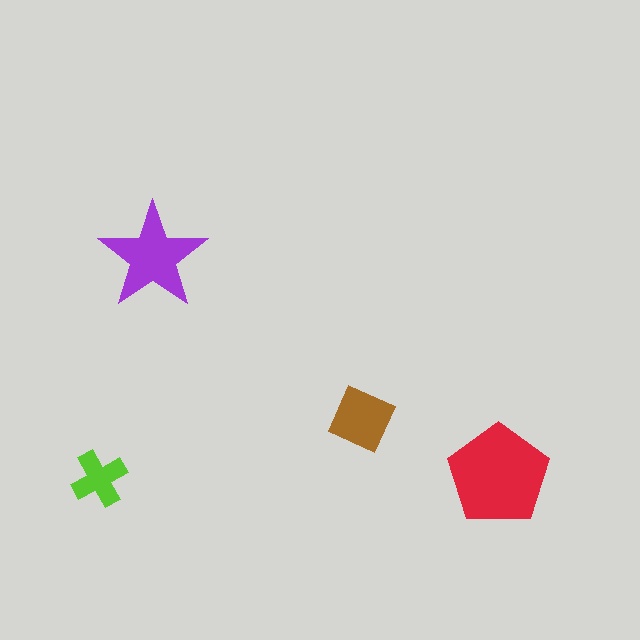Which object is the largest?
The red pentagon.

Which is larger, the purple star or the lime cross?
The purple star.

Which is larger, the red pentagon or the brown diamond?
The red pentagon.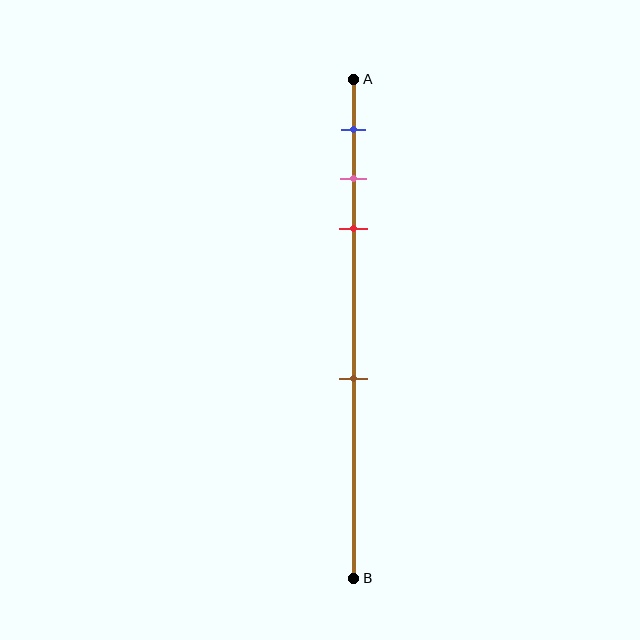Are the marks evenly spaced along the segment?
No, the marks are not evenly spaced.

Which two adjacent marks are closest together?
The pink and red marks are the closest adjacent pair.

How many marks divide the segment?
There are 4 marks dividing the segment.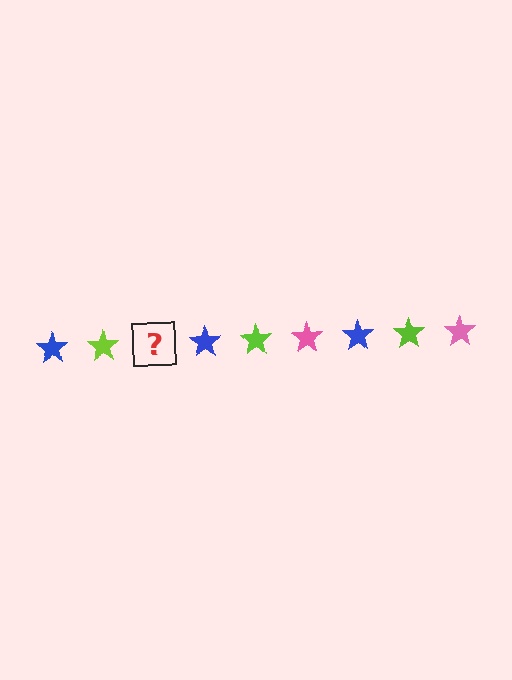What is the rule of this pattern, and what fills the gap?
The rule is that the pattern cycles through blue, lime, pink stars. The gap should be filled with a pink star.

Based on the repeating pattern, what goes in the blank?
The blank should be a pink star.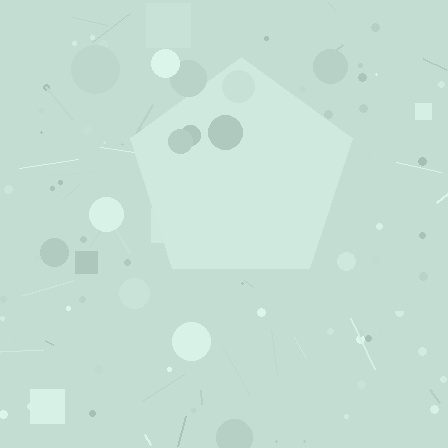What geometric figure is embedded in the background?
A pentagon is embedded in the background.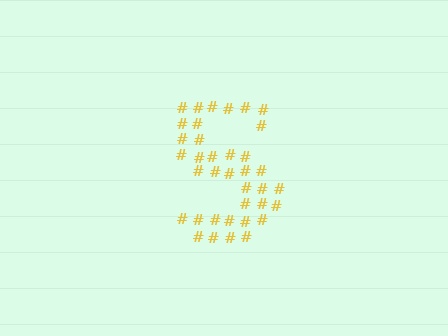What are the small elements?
The small elements are hash symbols.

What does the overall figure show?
The overall figure shows the letter S.